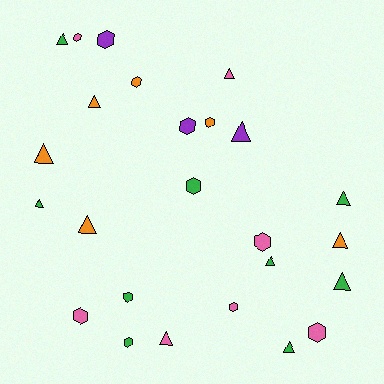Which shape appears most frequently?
Triangle, with 13 objects.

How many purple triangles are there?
There is 1 purple triangle.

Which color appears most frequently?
Green, with 9 objects.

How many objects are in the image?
There are 25 objects.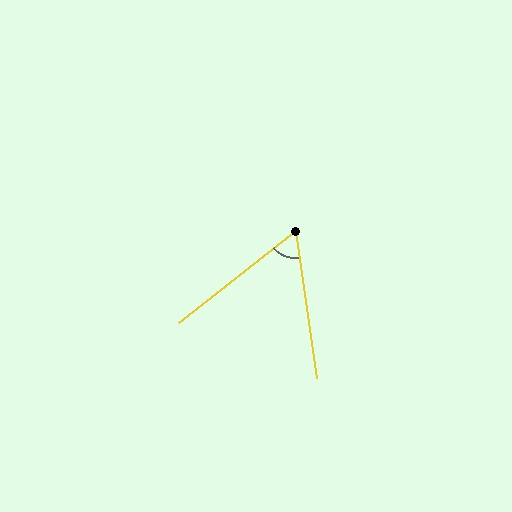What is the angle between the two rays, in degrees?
Approximately 60 degrees.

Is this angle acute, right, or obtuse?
It is acute.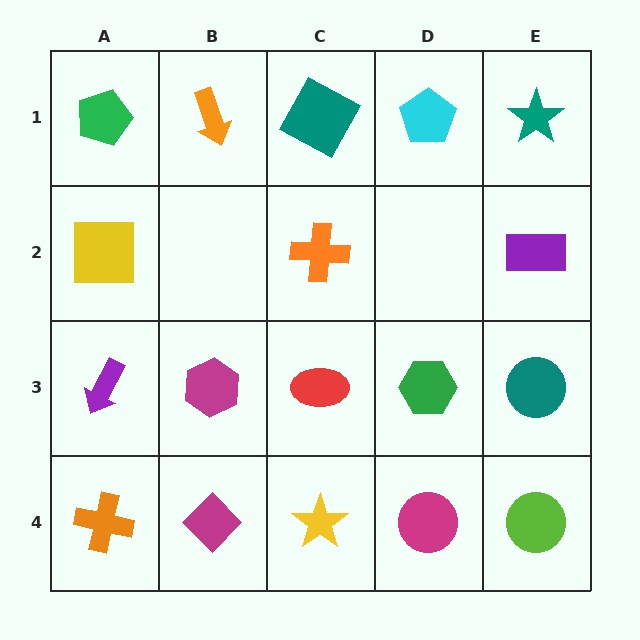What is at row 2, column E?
A purple rectangle.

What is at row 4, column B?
A magenta diamond.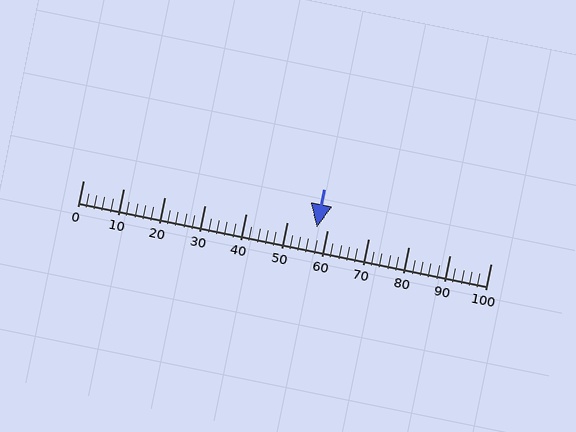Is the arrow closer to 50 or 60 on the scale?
The arrow is closer to 60.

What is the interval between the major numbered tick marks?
The major tick marks are spaced 10 units apart.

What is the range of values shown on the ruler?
The ruler shows values from 0 to 100.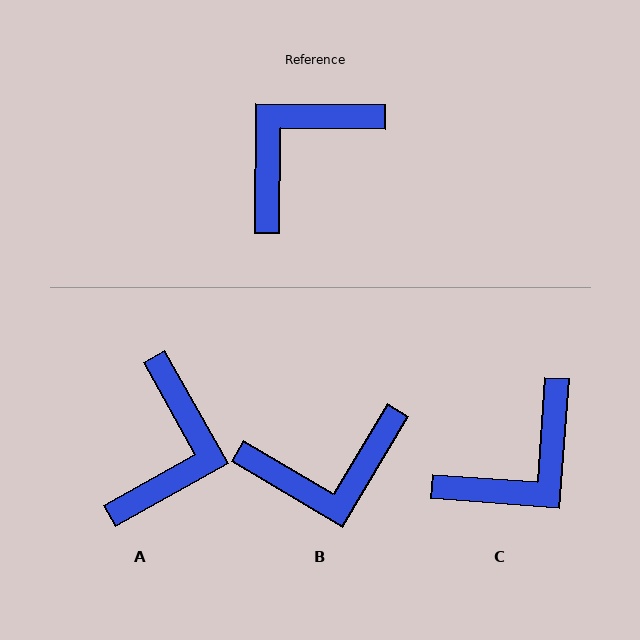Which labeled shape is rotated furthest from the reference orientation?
C, about 176 degrees away.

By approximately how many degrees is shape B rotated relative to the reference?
Approximately 150 degrees counter-clockwise.